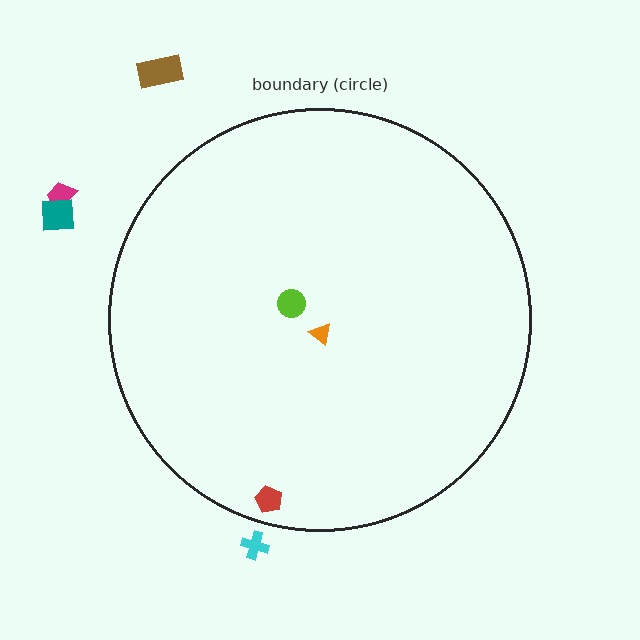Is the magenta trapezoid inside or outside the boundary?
Outside.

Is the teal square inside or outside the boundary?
Outside.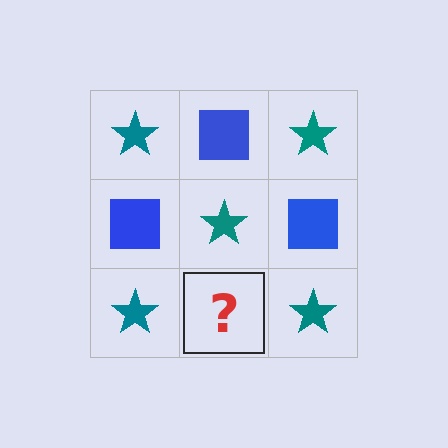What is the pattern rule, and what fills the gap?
The rule is that it alternates teal star and blue square in a checkerboard pattern. The gap should be filled with a blue square.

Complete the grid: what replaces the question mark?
The question mark should be replaced with a blue square.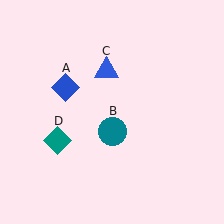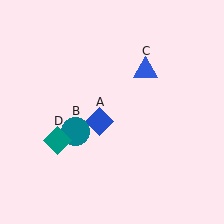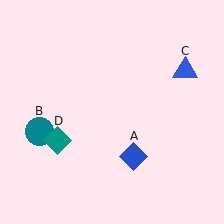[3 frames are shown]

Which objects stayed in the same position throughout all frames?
Teal diamond (object D) remained stationary.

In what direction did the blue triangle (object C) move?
The blue triangle (object C) moved right.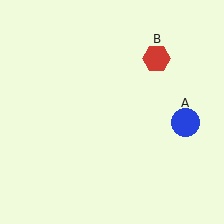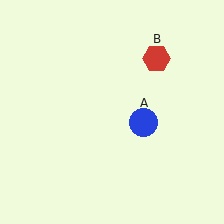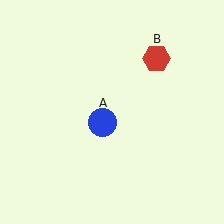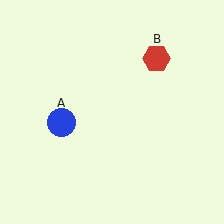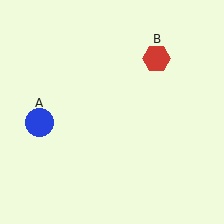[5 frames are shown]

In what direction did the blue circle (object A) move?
The blue circle (object A) moved left.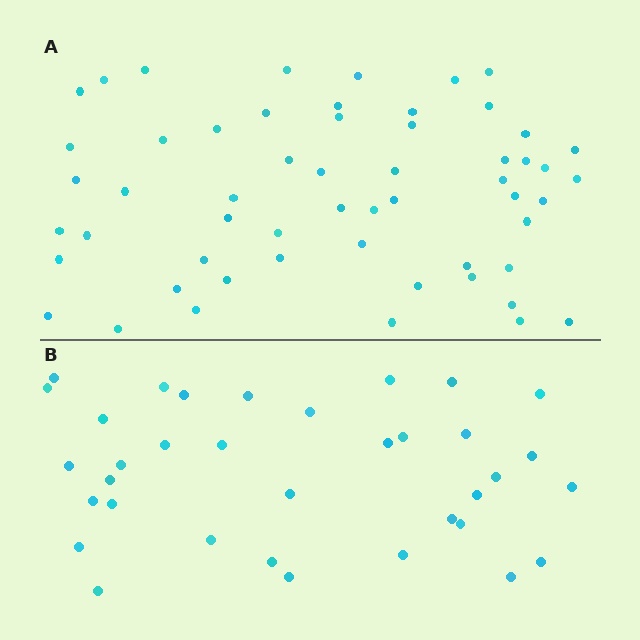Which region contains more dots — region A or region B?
Region A (the top region) has more dots.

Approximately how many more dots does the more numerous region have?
Region A has approximately 20 more dots than region B.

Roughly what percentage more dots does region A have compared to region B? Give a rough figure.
About 60% more.